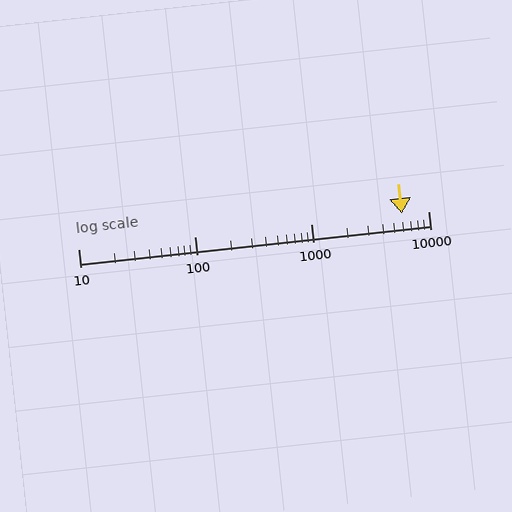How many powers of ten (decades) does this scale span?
The scale spans 3 decades, from 10 to 10000.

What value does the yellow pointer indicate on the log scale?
The pointer indicates approximately 5900.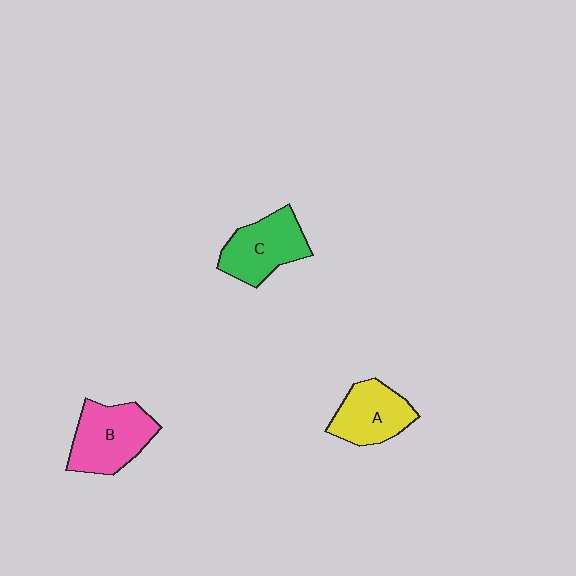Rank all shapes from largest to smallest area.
From largest to smallest: B (pink), C (green), A (yellow).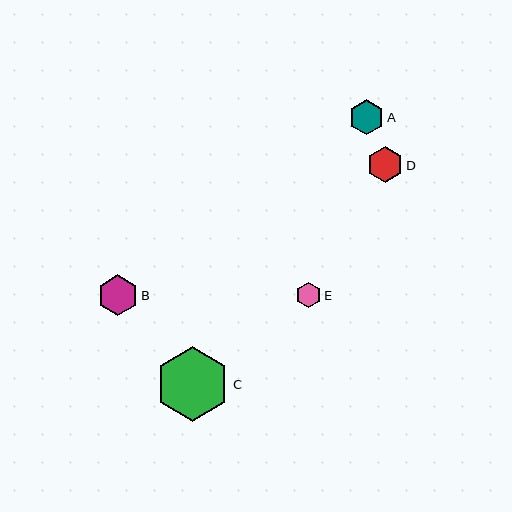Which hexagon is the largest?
Hexagon C is the largest with a size of approximately 74 pixels.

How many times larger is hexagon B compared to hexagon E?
Hexagon B is approximately 1.6 times the size of hexagon E.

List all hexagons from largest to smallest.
From largest to smallest: C, B, D, A, E.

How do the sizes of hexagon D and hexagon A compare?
Hexagon D and hexagon A are approximately the same size.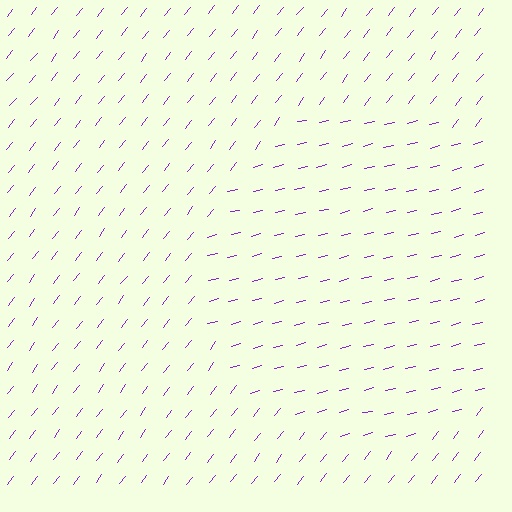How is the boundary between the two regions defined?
The boundary is defined purely by a change in line orientation (approximately 38 degrees difference). All lines are the same color and thickness.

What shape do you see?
I see a circle.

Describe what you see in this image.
The image is filled with small purple line segments. A circle region in the image has lines oriented differently from the surrounding lines, creating a visible texture boundary.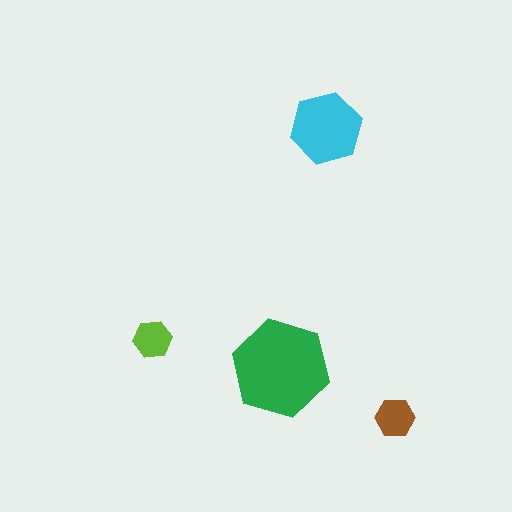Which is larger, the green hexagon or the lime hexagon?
The green one.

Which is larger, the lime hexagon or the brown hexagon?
The brown one.